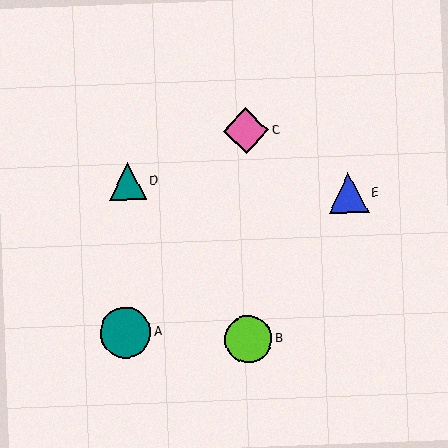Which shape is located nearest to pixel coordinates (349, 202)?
The blue triangle (labeled E) at (348, 193) is nearest to that location.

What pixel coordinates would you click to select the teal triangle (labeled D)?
Click at (128, 181) to select the teal triangle D.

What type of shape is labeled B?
Shape B is a lime circle.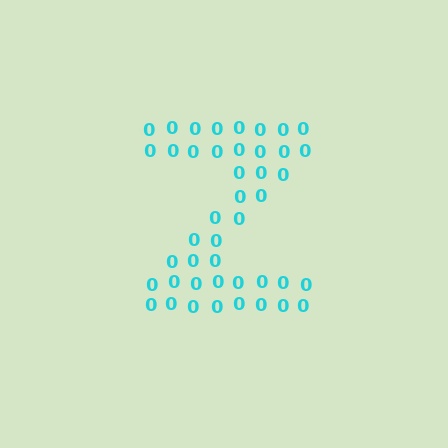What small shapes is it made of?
It is made of small digit 0's.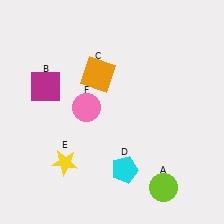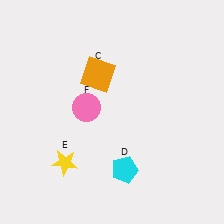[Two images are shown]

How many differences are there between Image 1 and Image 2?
There are 2 differences between the two images.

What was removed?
The lime circle (A), the magenta square (B) were removed in Image 2.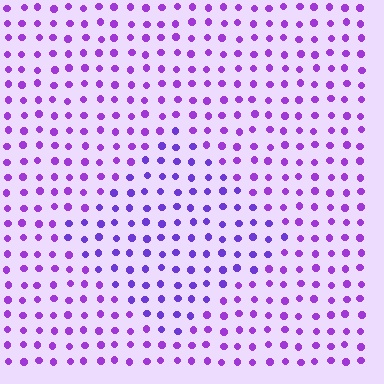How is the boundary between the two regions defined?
The boundary is defined purely by a slight shift in hue (about 20 degrees). Spacing, size, and orientation are identical on both sides.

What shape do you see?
I see a diamond.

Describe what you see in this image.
The image is filled with small purple elements in a uniform arrangement. A diamond-shaped region is visible where the elements are tinted to a slightly different hue, forming a subtle color boundary.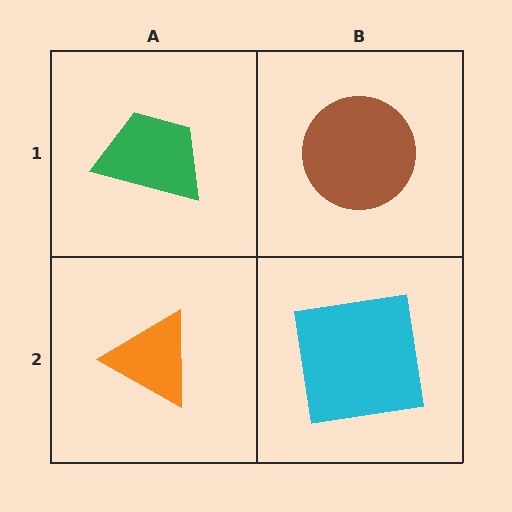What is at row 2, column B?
A cyan square.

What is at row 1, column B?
A brown circle.